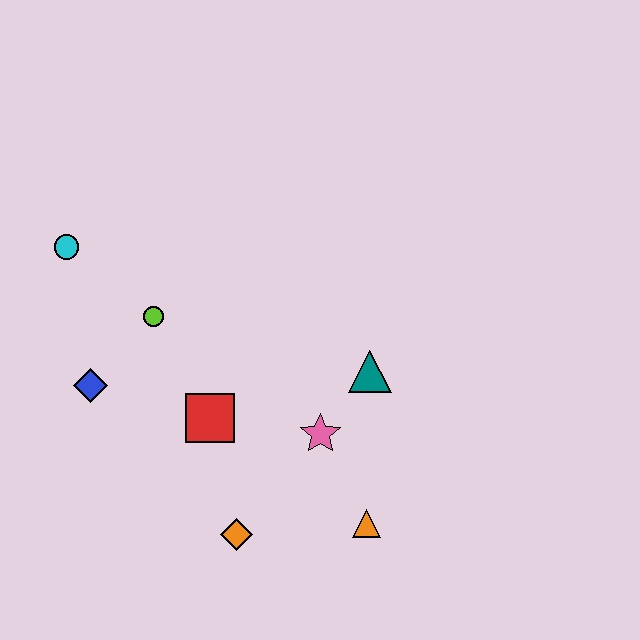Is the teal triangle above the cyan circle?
No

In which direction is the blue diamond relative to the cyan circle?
The blue diamond is below the cyan circle.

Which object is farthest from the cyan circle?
The orange triangle is farthest from the cyan circle.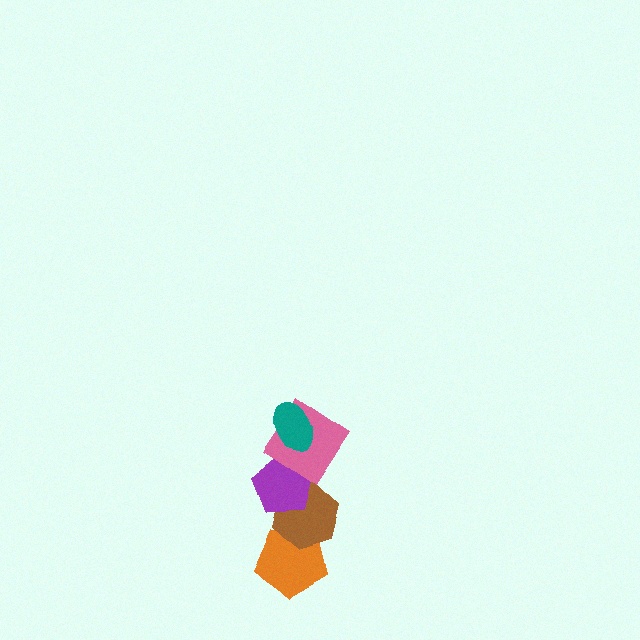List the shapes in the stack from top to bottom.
From top to bottom: the teal ellipse, the pink diamond, the purple pentagon, the brown hexagon, the orange pentagon.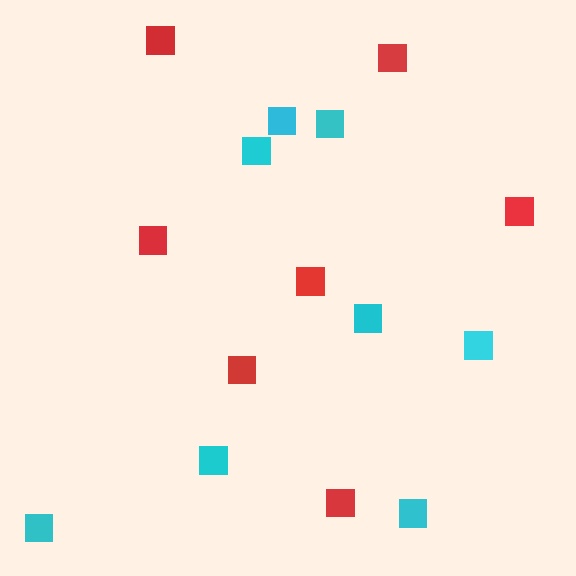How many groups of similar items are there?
There are 2 groups: one group of red squares (7) and one group of cyan squares (8).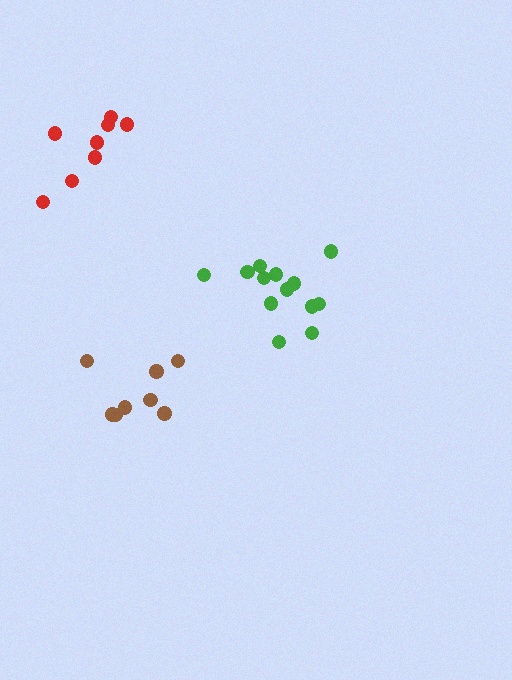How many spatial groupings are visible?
There are 3 spatial groupings.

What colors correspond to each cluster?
The clusters are colored: brown, red, green.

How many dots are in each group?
Group 1: 8 dots, Group 2: 8 dots, Group 3: 13 dots (29 total).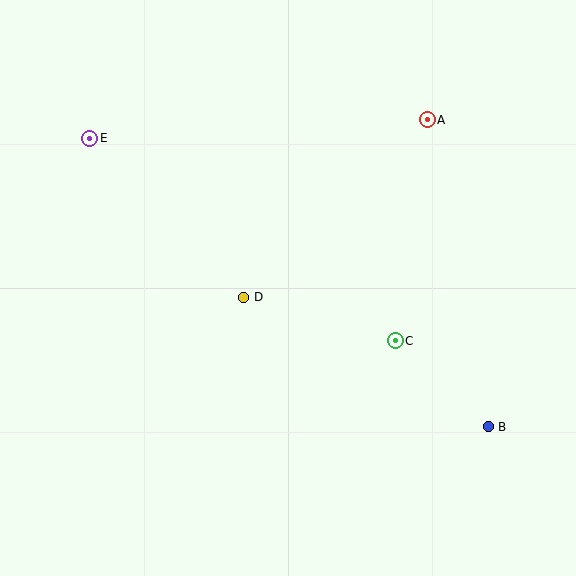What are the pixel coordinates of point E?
Point E is at (90, 138).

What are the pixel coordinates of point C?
Point C is at (395, 341).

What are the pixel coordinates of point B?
Point B is at (488, 427).